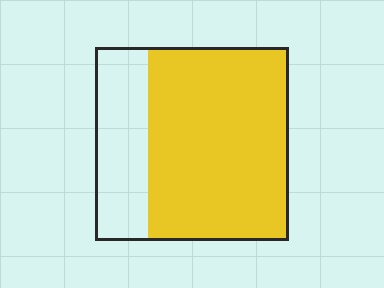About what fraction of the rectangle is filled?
About three quarters (3/4).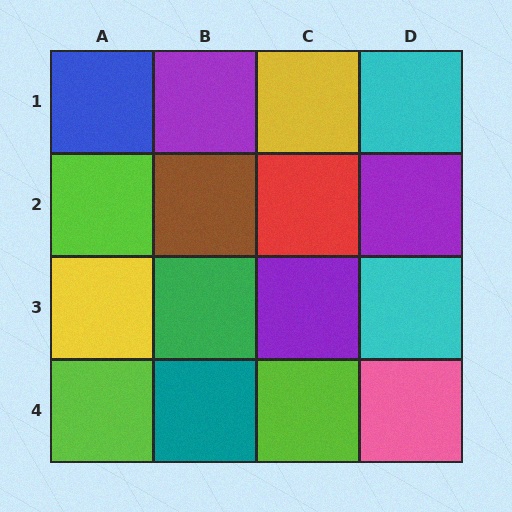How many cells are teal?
1 cell is teal.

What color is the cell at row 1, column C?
Yellow.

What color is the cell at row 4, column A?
Lime.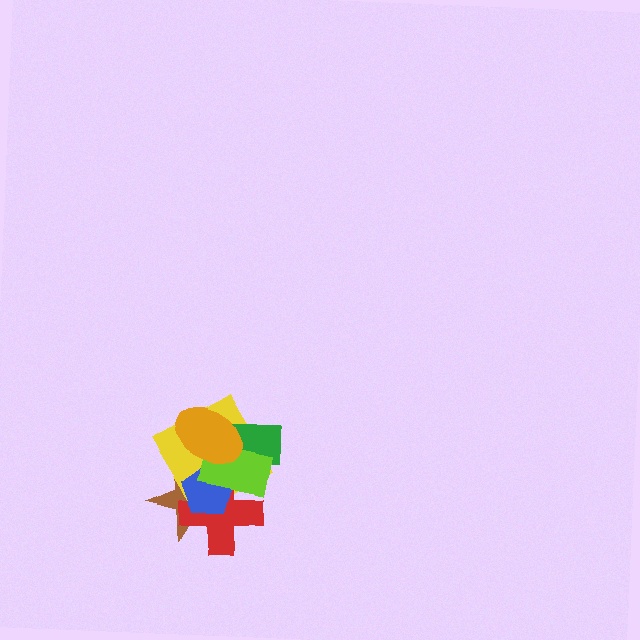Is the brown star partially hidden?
Yes, it is partially covered by another shape.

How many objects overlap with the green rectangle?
3 objects overlap with the green rectangle.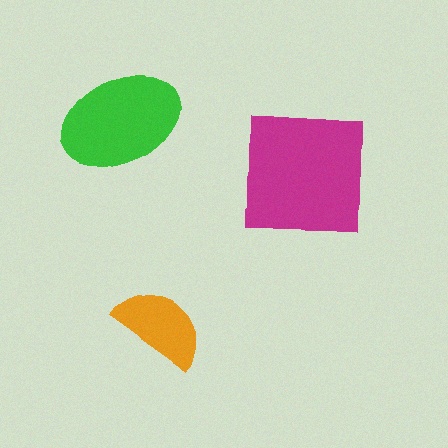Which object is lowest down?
The orange semicircle is bottommost.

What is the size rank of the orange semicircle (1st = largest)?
3rd.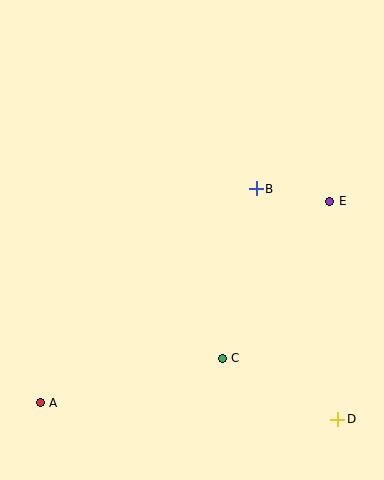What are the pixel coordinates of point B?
Point B is at (256, 189).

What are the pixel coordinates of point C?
Point C is at (222, 358).